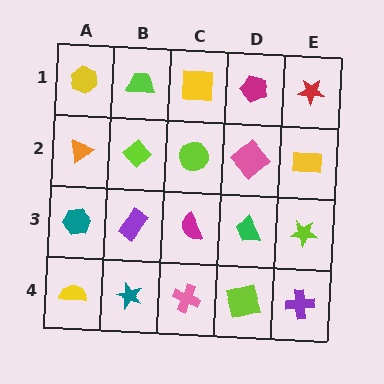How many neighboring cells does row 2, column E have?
3.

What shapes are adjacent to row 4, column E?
A lime star (row 3, column E), a lime square (row 4, column D).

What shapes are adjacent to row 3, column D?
A pink diamond (row 2, column D), a lime square (row 4, column D), a magenta semicircle (row 3, column C), a lime star (row 3, column E).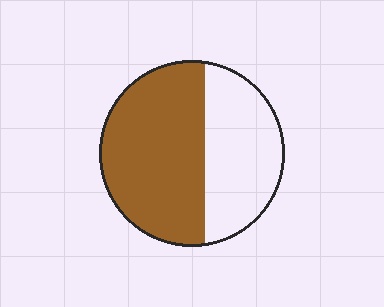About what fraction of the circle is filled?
About three fifths (3/5).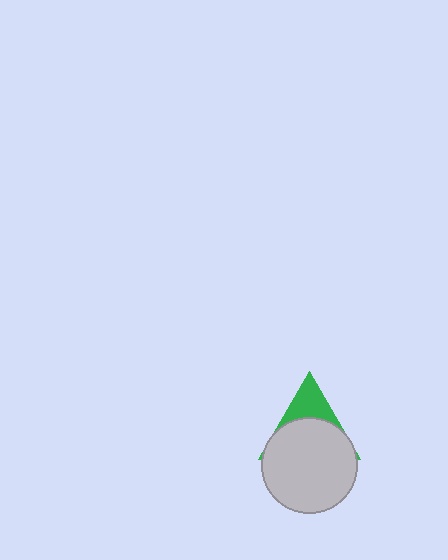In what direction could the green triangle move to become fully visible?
The green triangle could move up. That would shift it out from behind the light gray circle entirely.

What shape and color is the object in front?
The object in front is a light gray circle.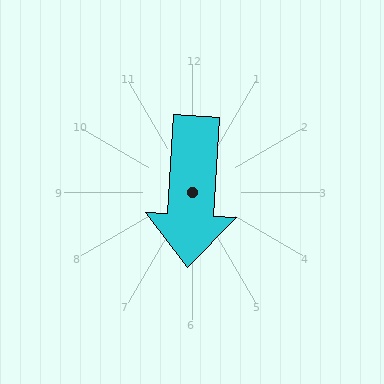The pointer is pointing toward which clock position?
Roughly 6 o'clock.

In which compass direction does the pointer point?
South.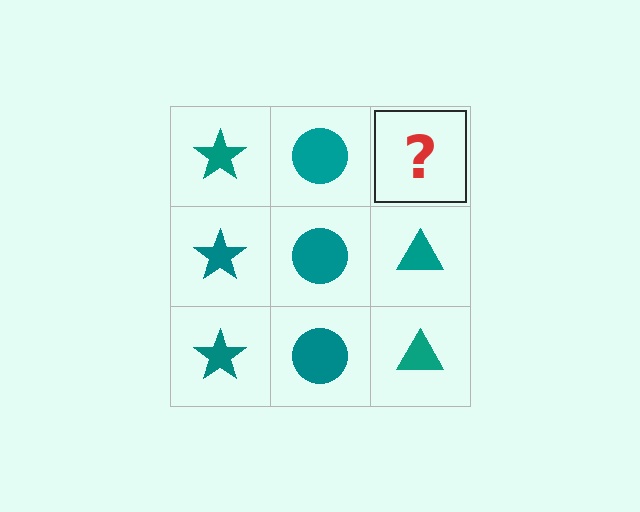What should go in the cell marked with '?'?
The missing cell should contain a teal triangle.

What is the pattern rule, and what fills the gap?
The rule is that each column has a consistent shape. The gap should be filled with a teal triangle.